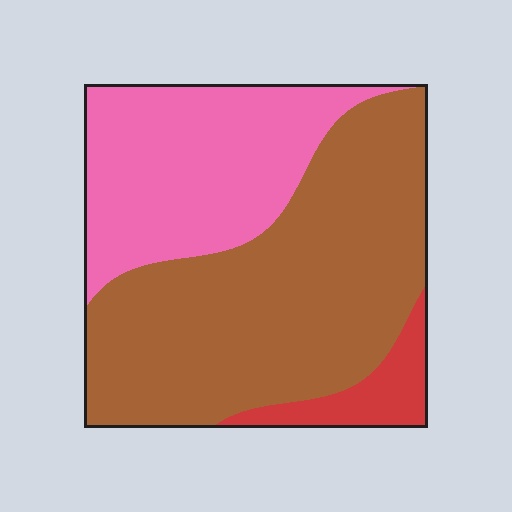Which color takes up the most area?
Brown, at roughly 60%.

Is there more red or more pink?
Pink.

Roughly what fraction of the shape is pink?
Pink takes up about one third (1/3) of the shape.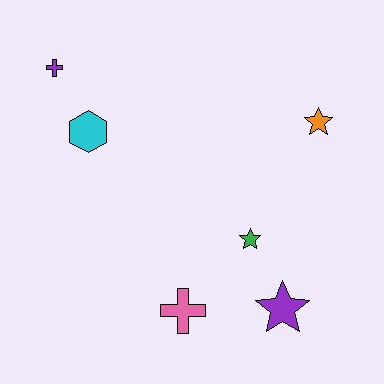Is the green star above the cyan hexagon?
No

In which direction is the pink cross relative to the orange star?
The pink cross is below the orange star.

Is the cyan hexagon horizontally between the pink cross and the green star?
No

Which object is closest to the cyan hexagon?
The purple cross is closest to the cyan hexagon.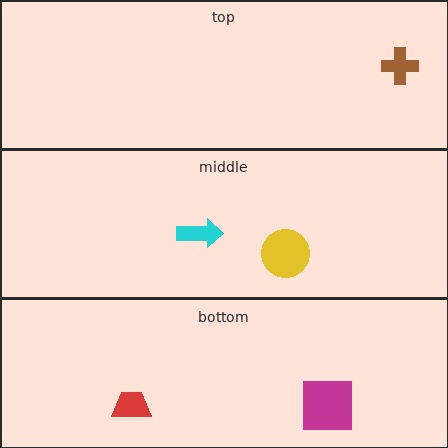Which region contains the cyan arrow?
The middle region.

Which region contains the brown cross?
The top region.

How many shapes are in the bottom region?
2.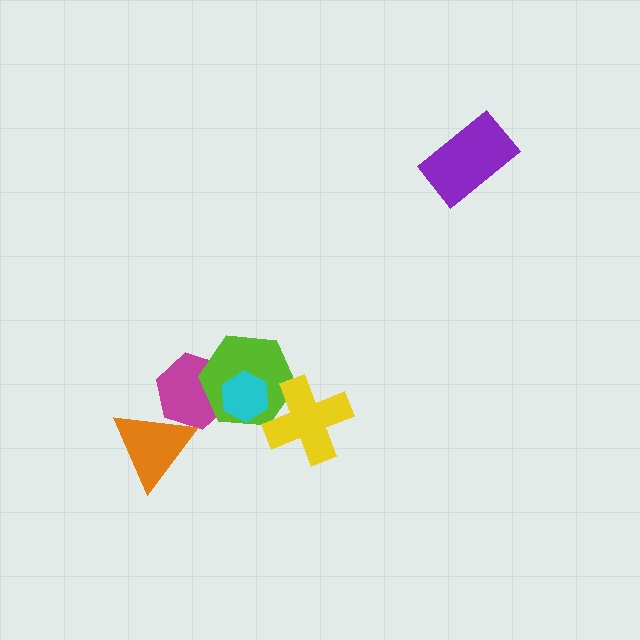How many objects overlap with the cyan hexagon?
2 objects overlap with the cyan hexagon.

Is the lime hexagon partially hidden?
Yes, it is partially covered by another shape.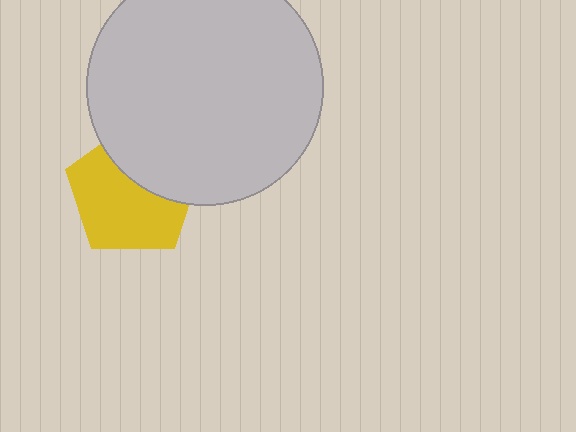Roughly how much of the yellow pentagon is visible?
About half of it is visible (roughly 63%).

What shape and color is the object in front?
The object in front is a light gray circle.